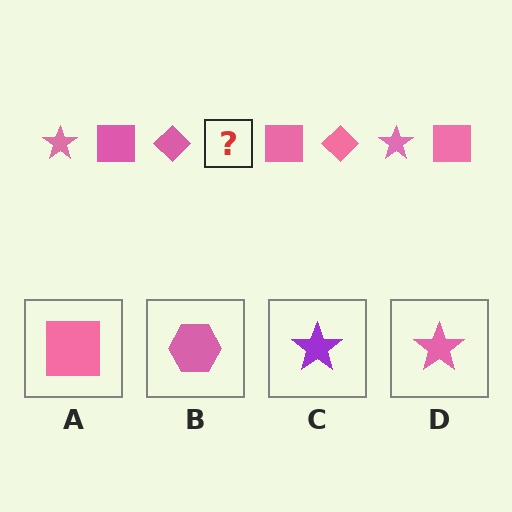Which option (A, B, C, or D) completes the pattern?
D.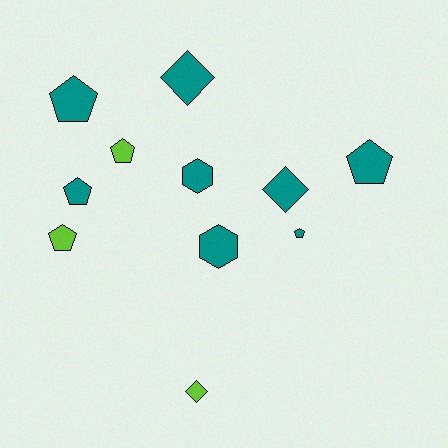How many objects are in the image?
There are 11 objects.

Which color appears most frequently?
Teal, with 8 objects.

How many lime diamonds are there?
There is 1 lime diamond.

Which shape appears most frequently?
Pentagon, with 6 objects.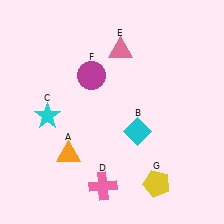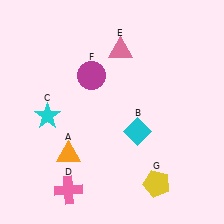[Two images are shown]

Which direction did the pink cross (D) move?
The pink cross (D) moved left.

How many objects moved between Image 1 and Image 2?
1 object moved between the two images.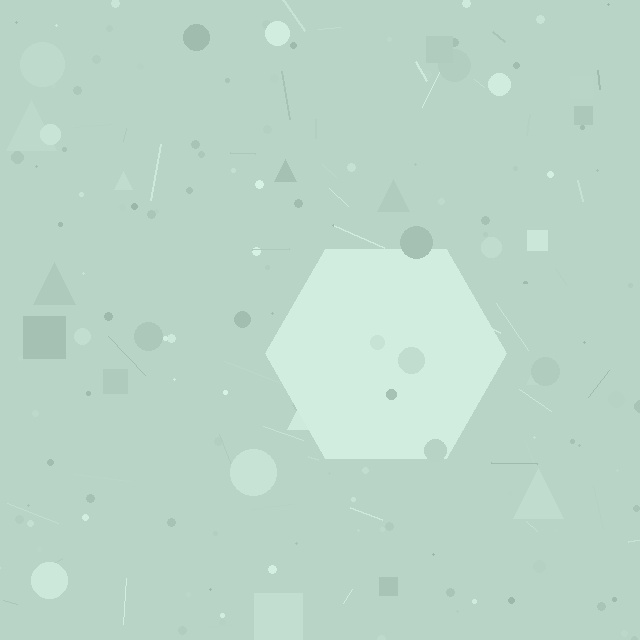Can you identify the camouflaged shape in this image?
The camouflaged shape is a hexagon.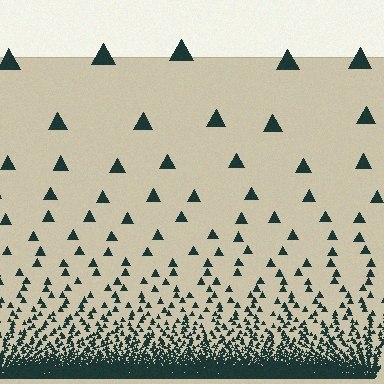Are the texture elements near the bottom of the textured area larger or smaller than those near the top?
Smaller. The gradient is inverted — elements near the bottom are smaller and denser.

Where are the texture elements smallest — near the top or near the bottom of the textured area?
Near the bottom.